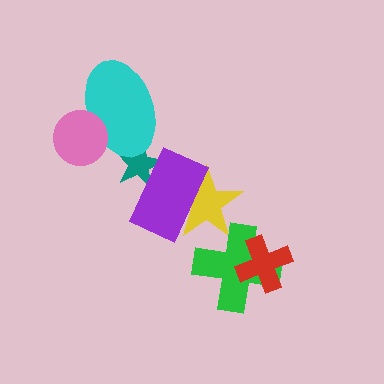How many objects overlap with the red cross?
1 object overlaps with the red cross.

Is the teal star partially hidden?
Yes, it is partially covered by another shape.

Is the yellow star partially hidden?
Yes, it is partially covered by another shape.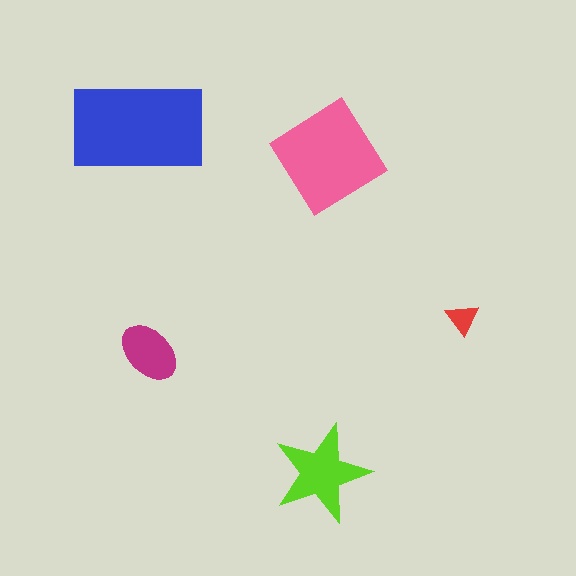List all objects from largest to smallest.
The blue rectangle, the pink diamond, the lime star, the magenta ellipse, the red triangle.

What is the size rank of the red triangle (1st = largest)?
5th.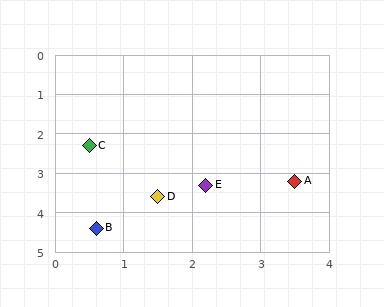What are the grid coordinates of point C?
Point C is at approximately (0.5, 2.3).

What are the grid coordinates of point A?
Point A is at approximately (3.5, 3.2).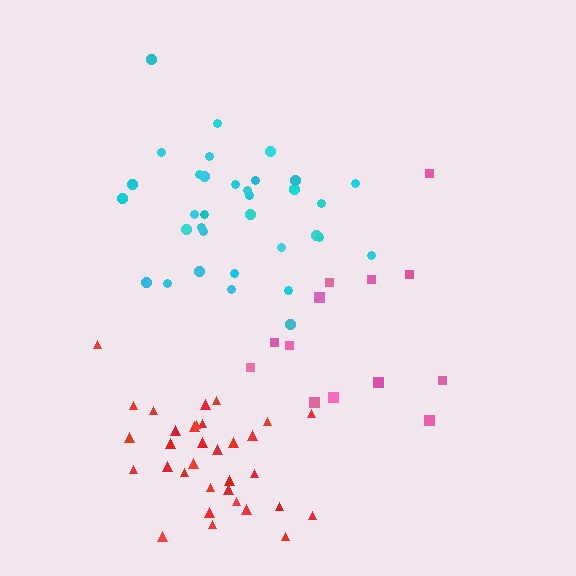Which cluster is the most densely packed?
Red.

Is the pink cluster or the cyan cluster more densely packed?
Cyan.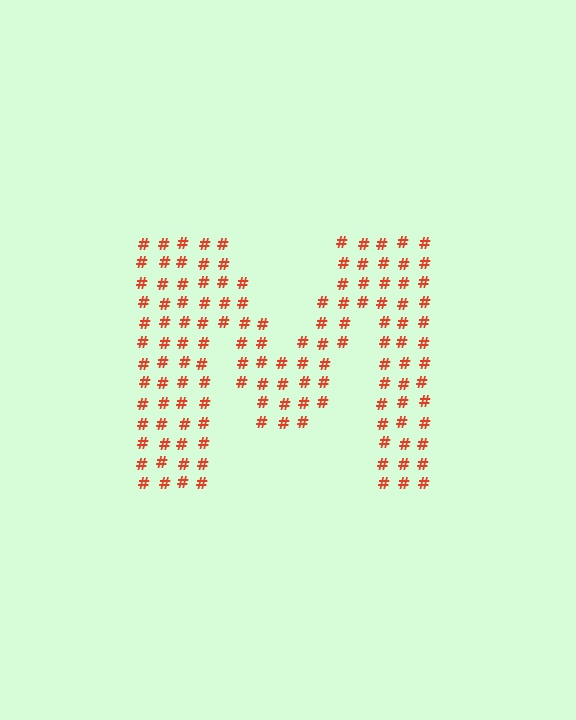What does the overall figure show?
The overall figure shows the letter M.